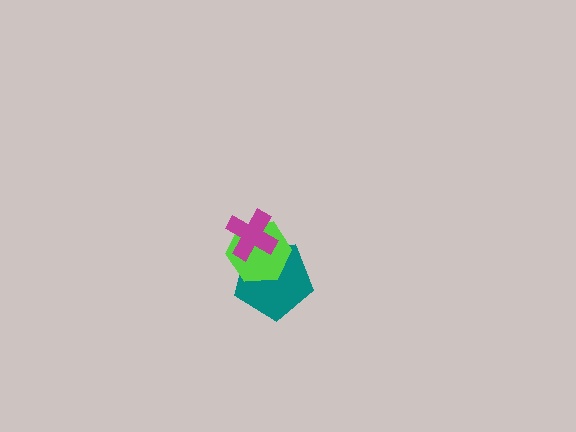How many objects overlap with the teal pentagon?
2 objects overlap with the teal pentagon.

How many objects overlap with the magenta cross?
2 objects overlap with the magenta cross.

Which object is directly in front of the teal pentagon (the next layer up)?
The lime hexagon is directly in front of the teal pentagon.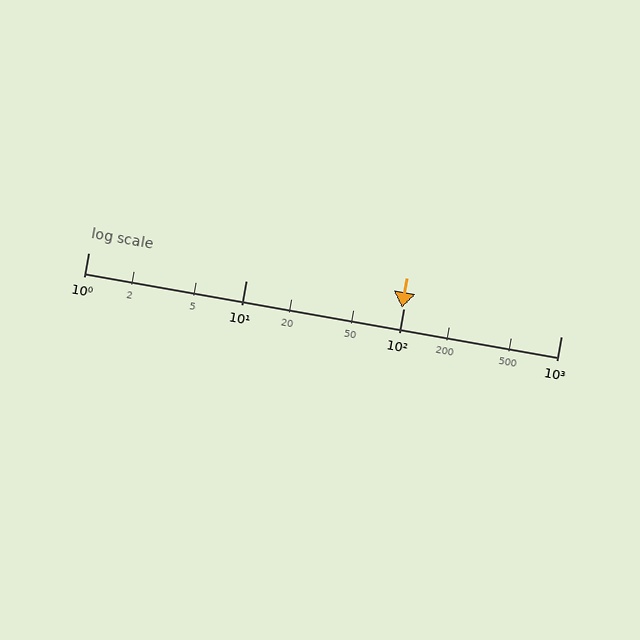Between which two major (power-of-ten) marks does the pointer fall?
The pointer is between 10 and 100.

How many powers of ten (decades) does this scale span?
The scale spans 3 decades, from 1 to 1000.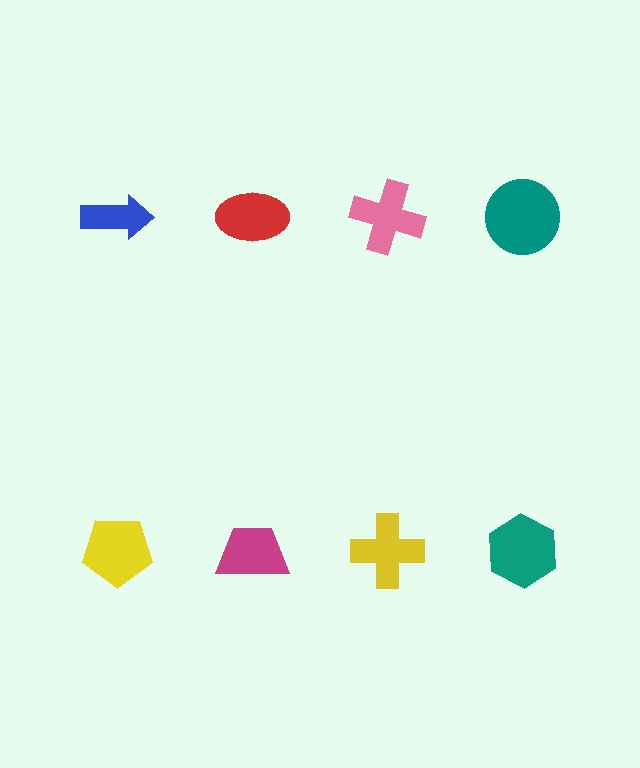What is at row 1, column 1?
A blue arrow.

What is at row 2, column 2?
A magenta trapezoid.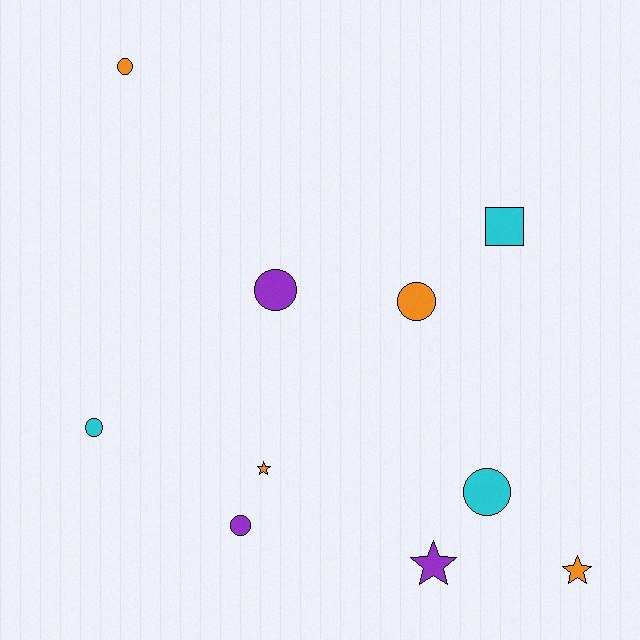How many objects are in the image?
There are 10 objects.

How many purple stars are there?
There is 1 purple star.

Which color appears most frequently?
Orange, with 4 objects.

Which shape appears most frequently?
Circle, with 6 objects.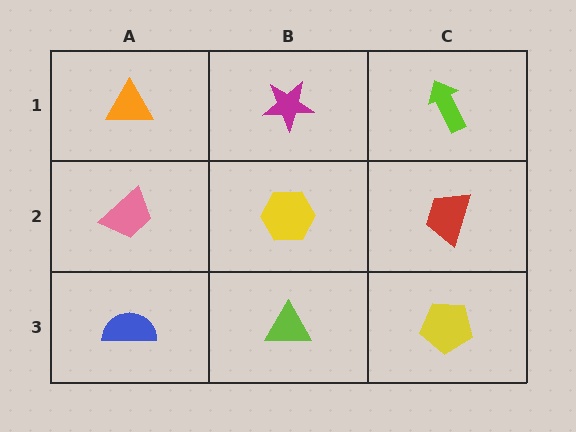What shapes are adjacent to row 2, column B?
A magenta star (row 1, column B), a lime triangle (row 3, column B), a pink trapezoid (row 2, column A), a red trapezoid (row 2, column C).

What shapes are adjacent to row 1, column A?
A pink trapezoid (row 2, column A), a magenta star (row 1, column B).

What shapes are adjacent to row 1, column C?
A red trapezoid (row 2, column C), a magenta star (row 1, column B).